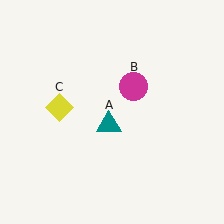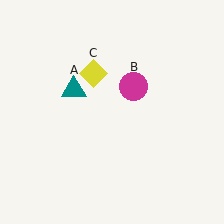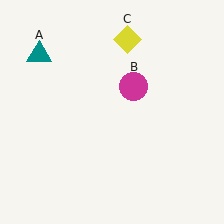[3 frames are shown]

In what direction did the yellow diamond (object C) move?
The yellow diamond (object C) moved up and to the right.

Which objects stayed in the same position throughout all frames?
Magenta circle (object B) remained stationary.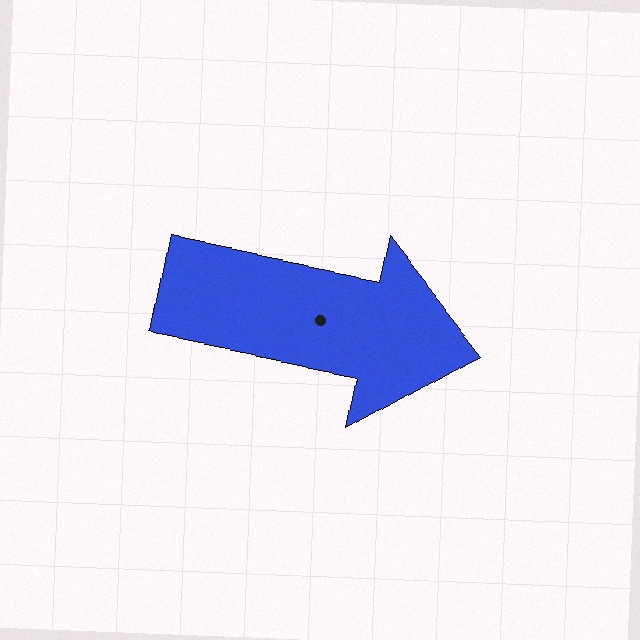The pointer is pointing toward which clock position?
Roughly 3 o'clock.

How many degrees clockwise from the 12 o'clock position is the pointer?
Approximately 101 degrees.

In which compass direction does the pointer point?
East.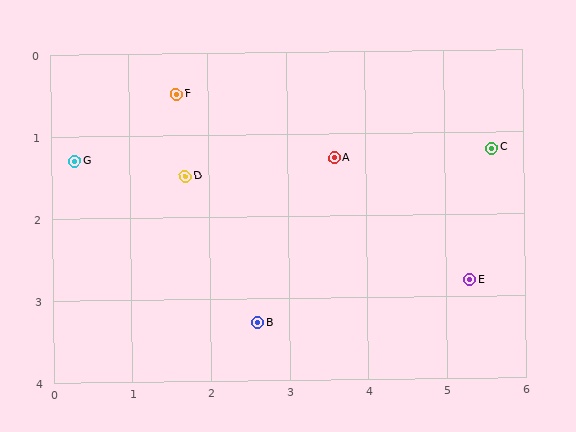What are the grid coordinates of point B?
Point B is at approximately (2.6, 3.3).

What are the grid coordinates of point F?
Point F is at approximately (1.6, 0.5).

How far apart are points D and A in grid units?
Points D and A are about 1.9 grid units apart.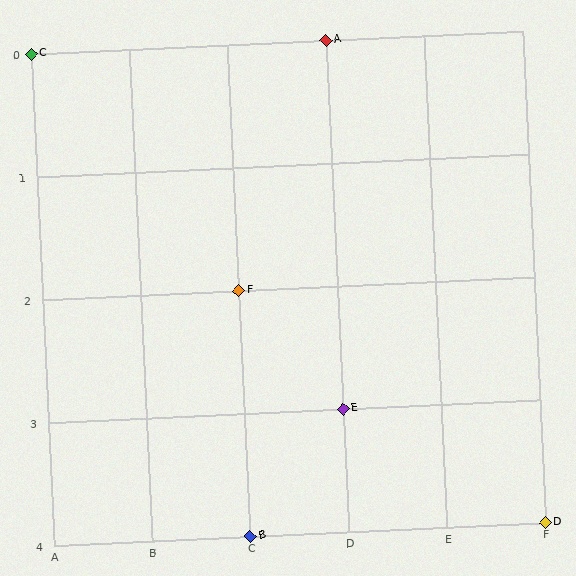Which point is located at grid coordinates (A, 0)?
Point C is at (A, 0).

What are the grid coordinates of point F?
Point F is at grid coordinates (C, 2).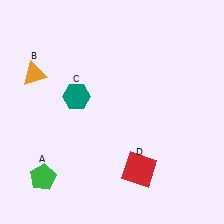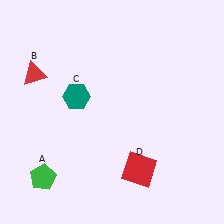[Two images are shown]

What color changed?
The triangle (B) changed from orange in Image 1 to red in Image 2.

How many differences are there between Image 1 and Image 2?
There is 1 difference between the two images.